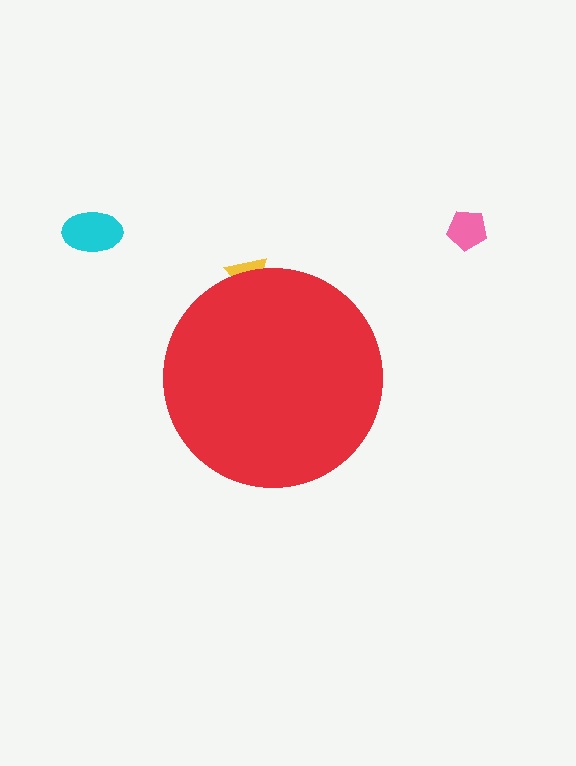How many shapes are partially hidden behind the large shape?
1 shape is partially hidden.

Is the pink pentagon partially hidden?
No, the pink pentagon is fully visible.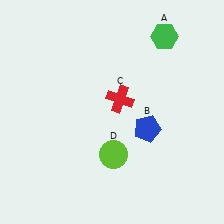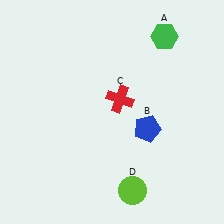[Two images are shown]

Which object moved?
The lime circle (D) moved down.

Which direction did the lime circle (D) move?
The lime circle (D) moved down.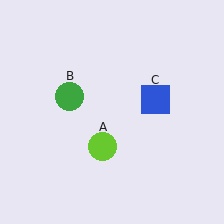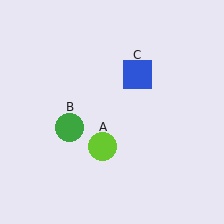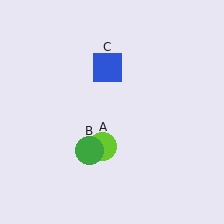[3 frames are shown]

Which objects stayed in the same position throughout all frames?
Lime circle (object A) remained stationary.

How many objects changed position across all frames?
2 objects changed position: green circle (object B), blue square (object C).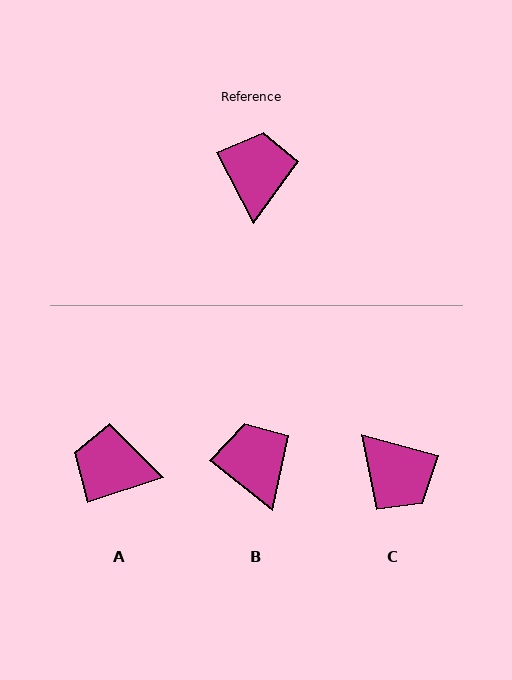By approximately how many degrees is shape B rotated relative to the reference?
Approximately 24 degrees counter-clockwise.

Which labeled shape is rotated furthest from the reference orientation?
C, about 132 degrees away.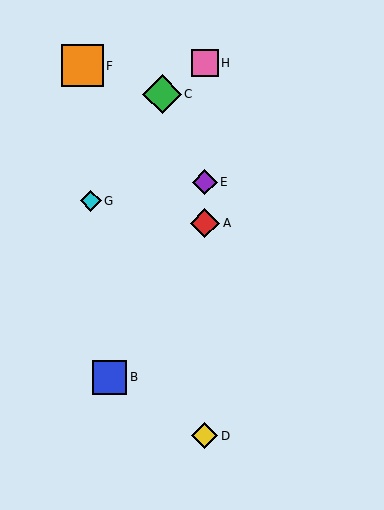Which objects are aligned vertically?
Objects A, D, E, H are aligned vertically.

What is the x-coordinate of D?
Object D is at x≈205.